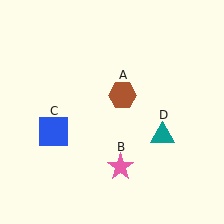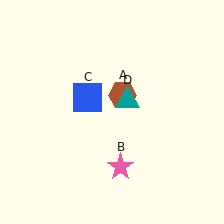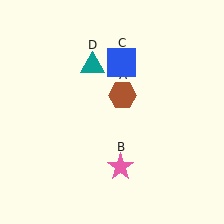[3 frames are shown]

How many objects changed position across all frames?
2 objects changed position: blue square (object C), teal triangle (object D).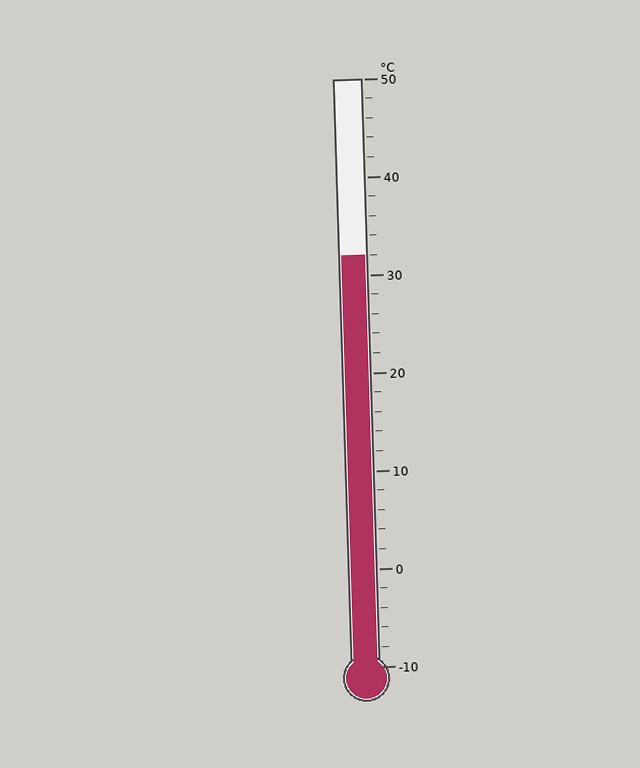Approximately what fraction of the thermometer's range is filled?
The thermometer is filled to approximately 70% of its range.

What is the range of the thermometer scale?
The thermometer scale ranges from -10°C to 50°C.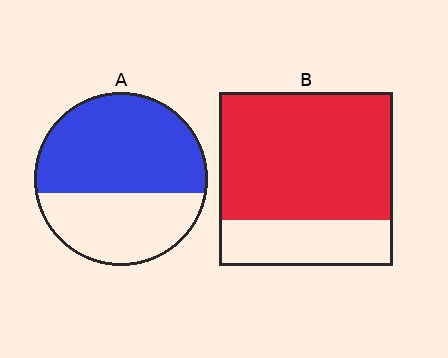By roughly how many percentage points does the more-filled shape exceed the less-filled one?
By roughly 15 percentage points (B over A).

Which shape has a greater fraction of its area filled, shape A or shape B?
Shape B.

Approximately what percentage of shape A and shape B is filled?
A is approximately 60% and B is approximately 75%.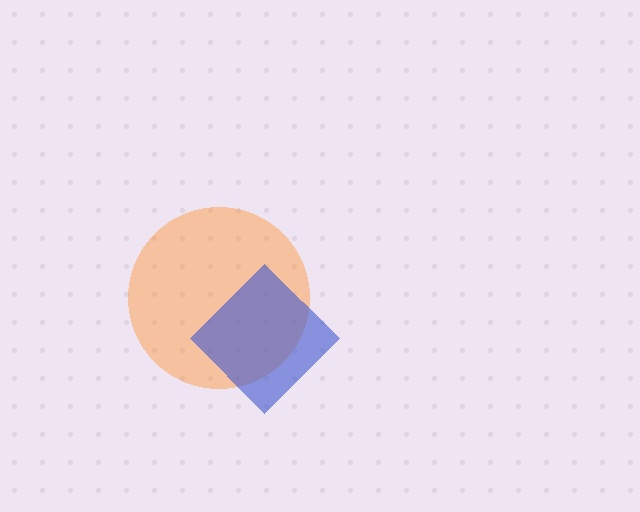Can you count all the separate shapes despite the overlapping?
Yes, there are 2 separate shapes.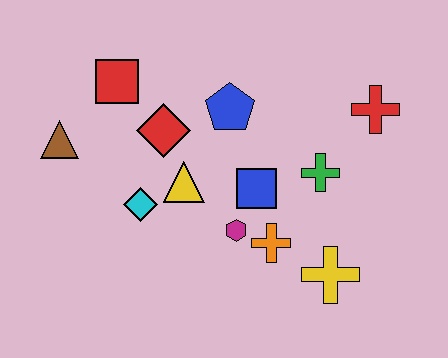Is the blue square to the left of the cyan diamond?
No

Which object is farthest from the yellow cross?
The brown triangle is farthest from the yellow cross.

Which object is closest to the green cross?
The blue square is closest to the green cross.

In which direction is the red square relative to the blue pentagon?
The red square is to the left of the blue pentagon.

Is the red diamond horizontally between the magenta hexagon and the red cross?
No